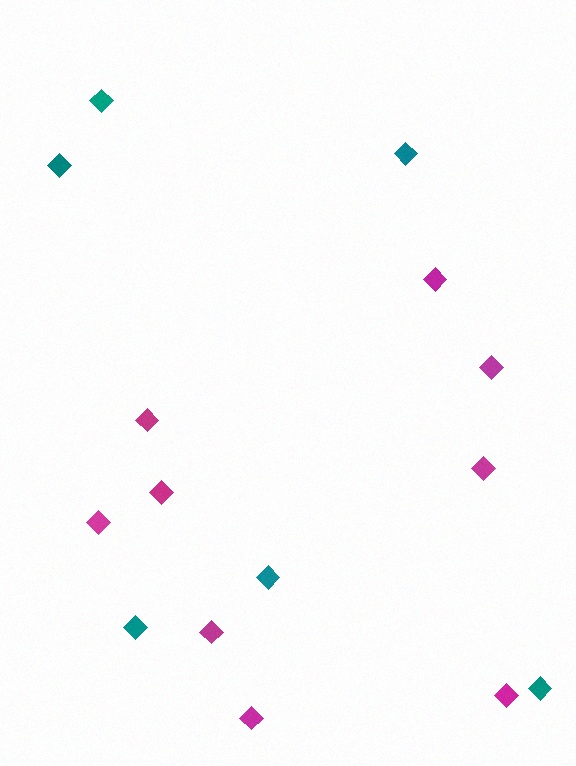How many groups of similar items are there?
There are 2 groups: one group of teal diamonds (6) and one group of magenta diamonds (9).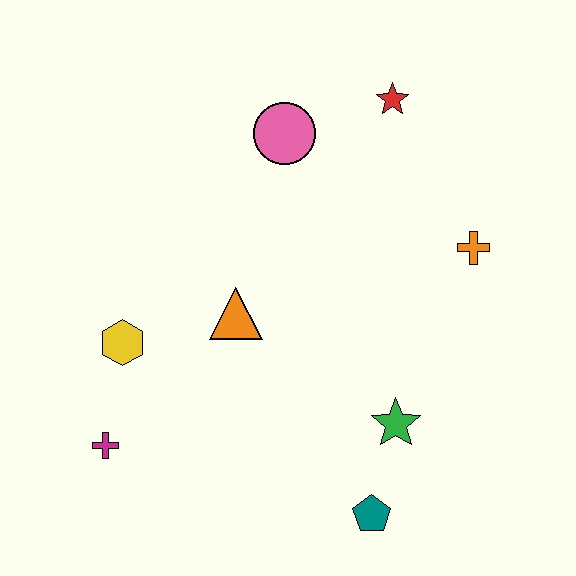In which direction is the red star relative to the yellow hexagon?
The red star is to the right of the yellow hexagon.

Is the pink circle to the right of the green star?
No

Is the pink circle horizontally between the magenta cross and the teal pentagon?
Yes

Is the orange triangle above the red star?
No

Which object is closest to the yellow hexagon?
The magenta cross is closest to the yellow hexagon.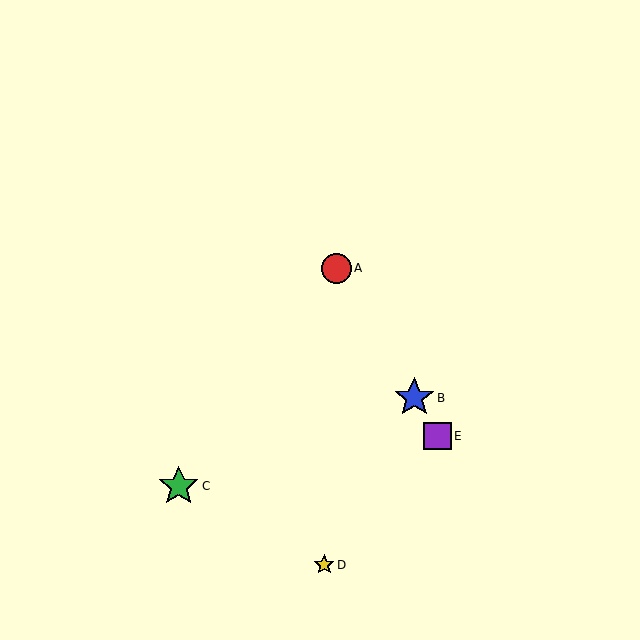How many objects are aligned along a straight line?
3 objects (A, B, E) are aligned along a straight line.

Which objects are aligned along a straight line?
Objects A, B, E are aligned along a straight line.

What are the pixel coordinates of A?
Object A is at (336, 269).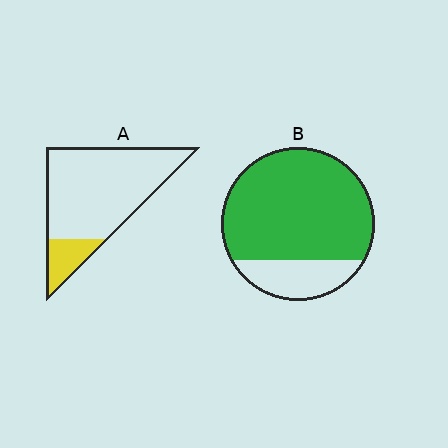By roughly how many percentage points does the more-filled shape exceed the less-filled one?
By roughly 60 percentage points (B over A).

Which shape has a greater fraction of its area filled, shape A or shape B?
Shape B.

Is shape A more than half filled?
No.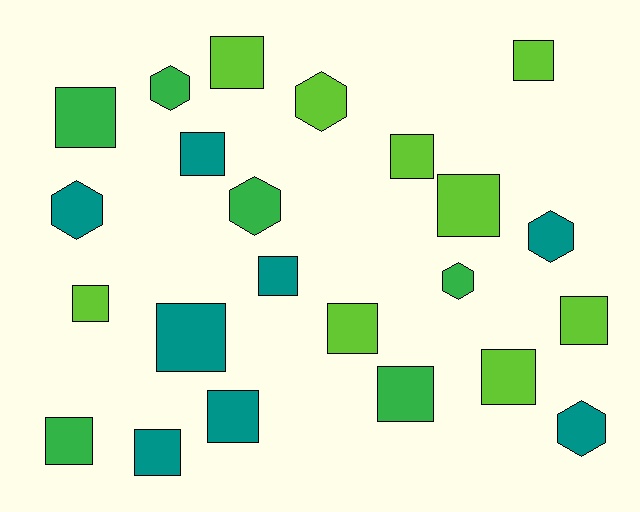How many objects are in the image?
There are 23 objects.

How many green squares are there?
There are 3 green squares.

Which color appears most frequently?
Lime, with 9 objects.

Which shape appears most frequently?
Square, with 16 objects.